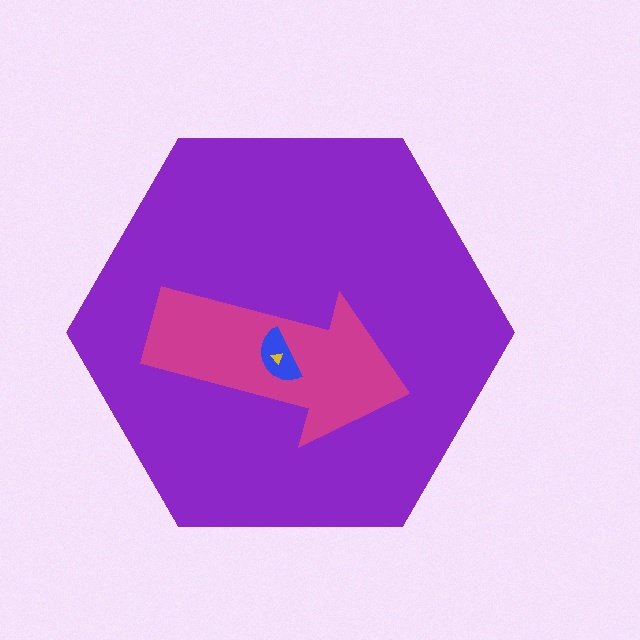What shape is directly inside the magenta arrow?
The blue semicircle.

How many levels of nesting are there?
4.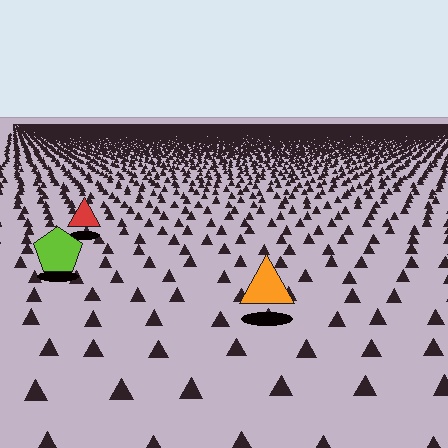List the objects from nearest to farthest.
From nearest to farthest: the orange triangle, the lime pentagon, the red triangle.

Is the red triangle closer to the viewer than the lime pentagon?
No. The lime pentagon is closer — you can tell from the texture gradient: the ground texture is coarser near it.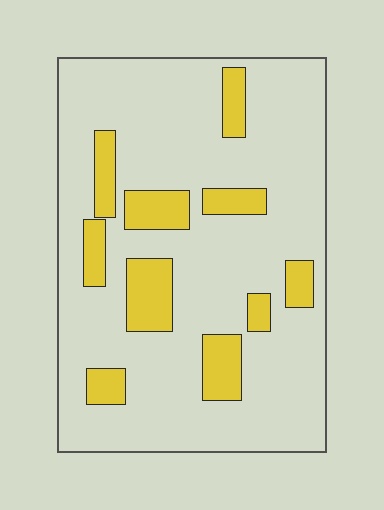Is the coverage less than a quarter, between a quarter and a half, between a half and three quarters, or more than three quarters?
Less than a quarter.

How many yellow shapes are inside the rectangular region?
10.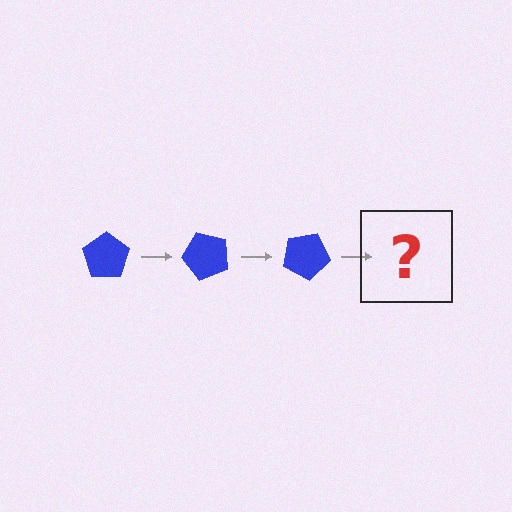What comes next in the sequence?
The next element should be a blue pentagon rotated 150 degrees.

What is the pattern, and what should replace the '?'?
The pattern is that the pentagon rotates 50 degrees each step. The '?' should be a blue pentagon rotated 150 degrees.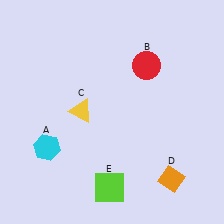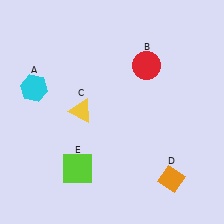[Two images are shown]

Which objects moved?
The objects that moved are: the cyan hexagon (A), the lime square (E).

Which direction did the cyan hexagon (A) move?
The cyan hexagon (A) moved up.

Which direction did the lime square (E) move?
The lime square (E) moved left.